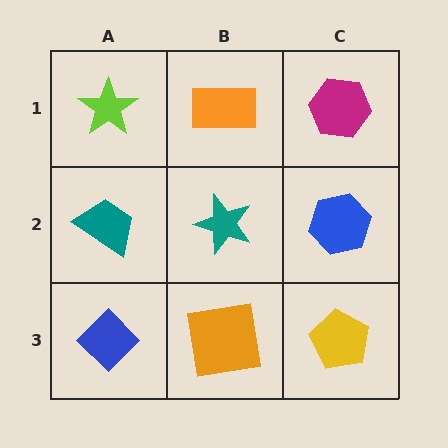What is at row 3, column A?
A blue diamond.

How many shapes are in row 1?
3 shapes.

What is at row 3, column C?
A yellow pentagon.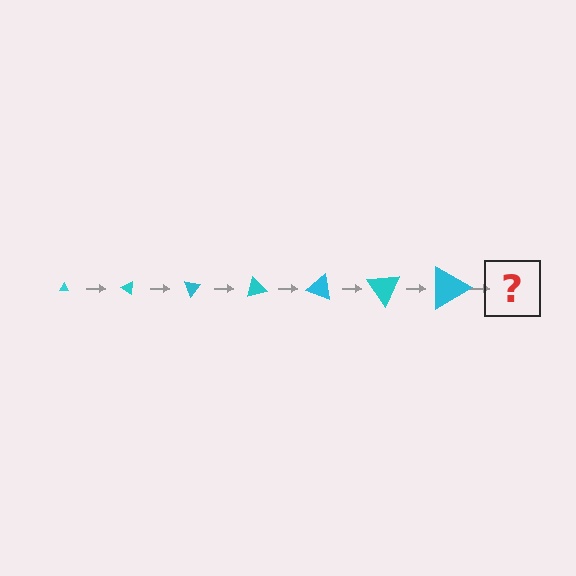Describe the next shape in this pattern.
It should be a triangle, larger than the previous one and rotated 245 degrees from the start.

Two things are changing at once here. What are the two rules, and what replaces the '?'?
The two rules are that the triangle grows larger each step and it rotates 35 degrees each step. The '?' should be a triangle, larger than the previous one and rotated 245 degrees from the start.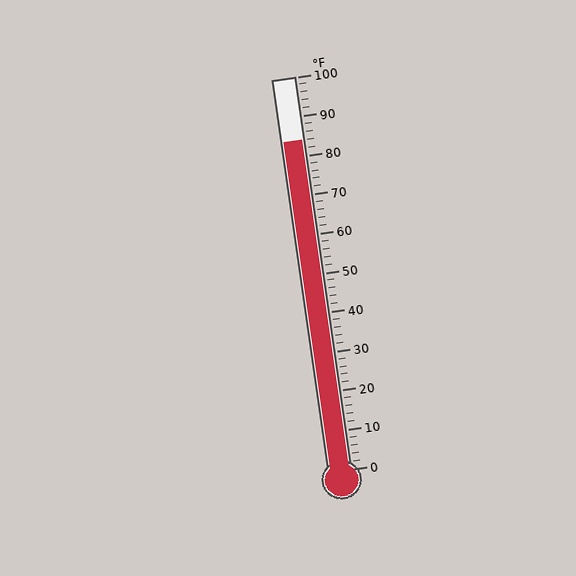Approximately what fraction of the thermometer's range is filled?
The thermometer is filled to approximately 85% of its range.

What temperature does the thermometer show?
The thermometer shows approximately 84°F.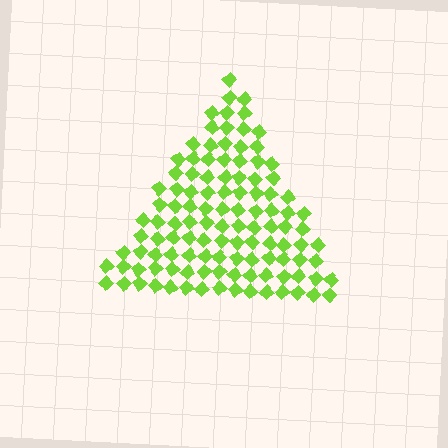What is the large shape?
The large shape is a triangle.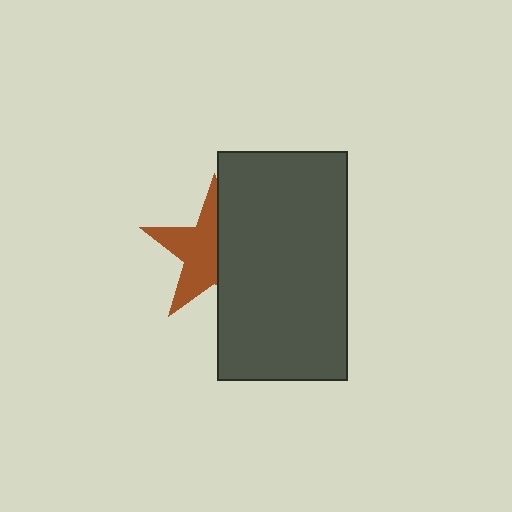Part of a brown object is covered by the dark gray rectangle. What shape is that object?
It is a star.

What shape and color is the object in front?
The object in front is a dark gray rectangle.